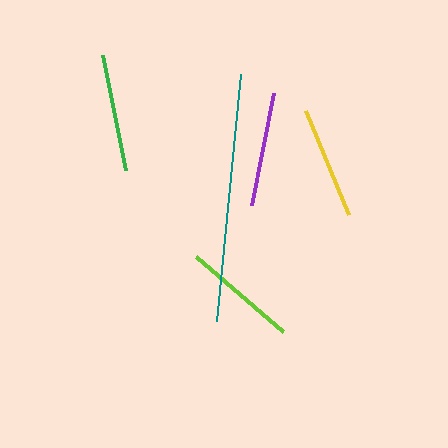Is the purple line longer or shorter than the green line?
The green line is longer than the purple line.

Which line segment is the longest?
The teal line is the longest at approximately 248 pixels.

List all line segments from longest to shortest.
From longest to shortest: teal, green, lime, purple, yellow.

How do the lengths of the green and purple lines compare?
The green and purple lines are approximately the same length.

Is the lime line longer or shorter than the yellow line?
The lime line is longer than the yellow line.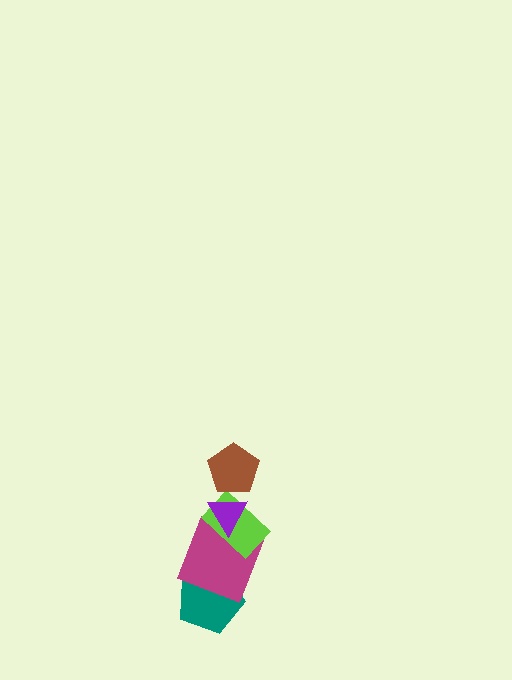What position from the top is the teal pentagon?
The teal pentagon is 5th from the top.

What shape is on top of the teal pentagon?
The magenta square is on top of the teal pentagon.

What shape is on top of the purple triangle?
The brown pentagon is on top of the purple triangle.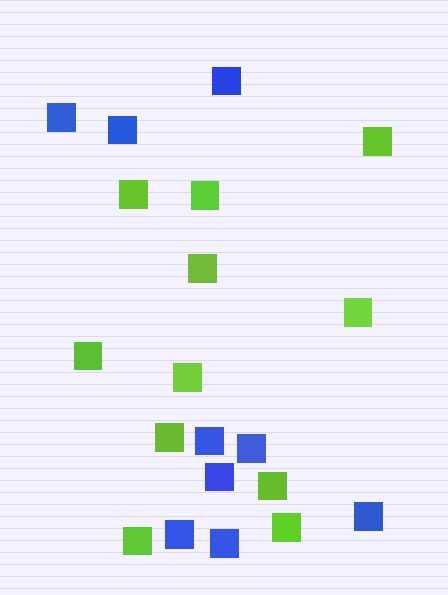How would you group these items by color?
There are 2 groups: one group of lime squares (11) and one group of blue squares (9).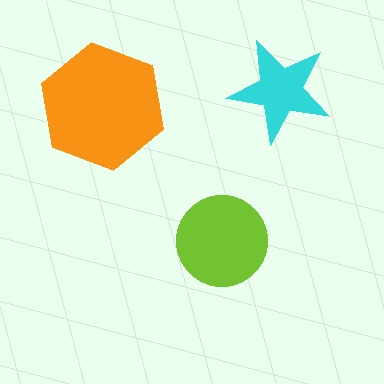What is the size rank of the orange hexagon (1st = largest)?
1st.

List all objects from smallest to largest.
The cyan star, the lime circle, the orange hexagon.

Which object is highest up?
The cyan star is topmost.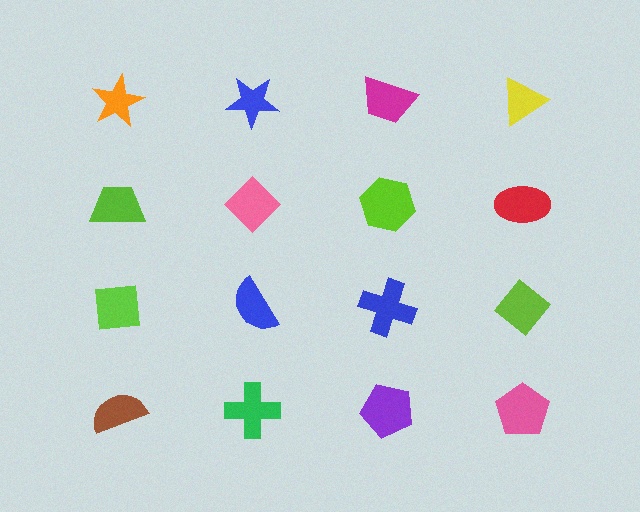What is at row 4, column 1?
A brown semicircle.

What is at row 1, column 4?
A yellow triangle.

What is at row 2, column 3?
A lime hexagon.